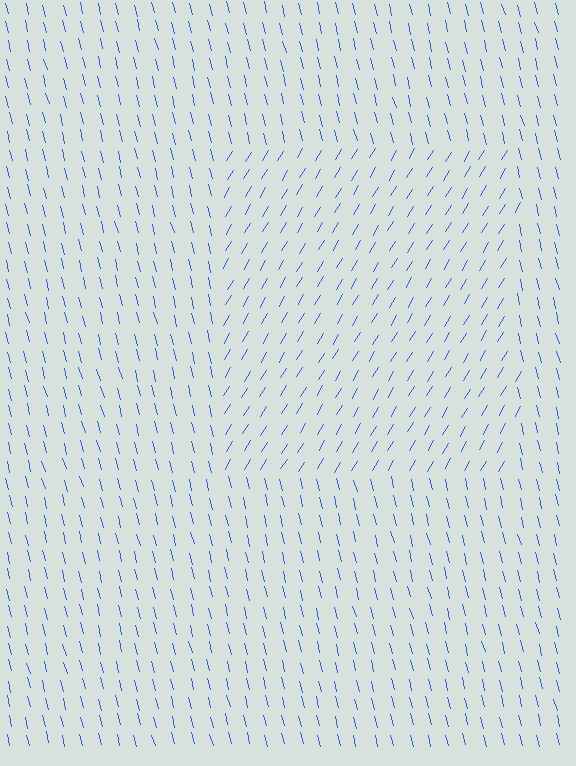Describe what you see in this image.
The image is filled with small blue line segments. A rectangle region in the image has lines oriented differently from the surrounding lines, creating a visible texture boundary.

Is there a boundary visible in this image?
Yes, there is a texture boundary formed by a change in line orientation.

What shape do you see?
I see a rectangle.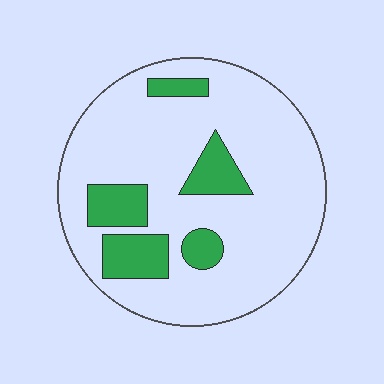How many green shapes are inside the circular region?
5.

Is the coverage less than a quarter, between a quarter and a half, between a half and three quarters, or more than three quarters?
Less than a quarter.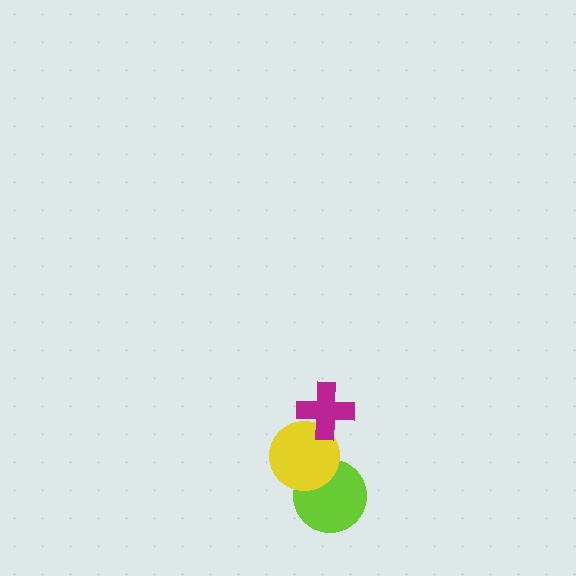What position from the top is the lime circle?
The lime circle is 3rd from the top.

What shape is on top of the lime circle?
The yellow circle is on top of the lime circle.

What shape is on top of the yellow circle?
The magenta cross is on top of the yellow circle.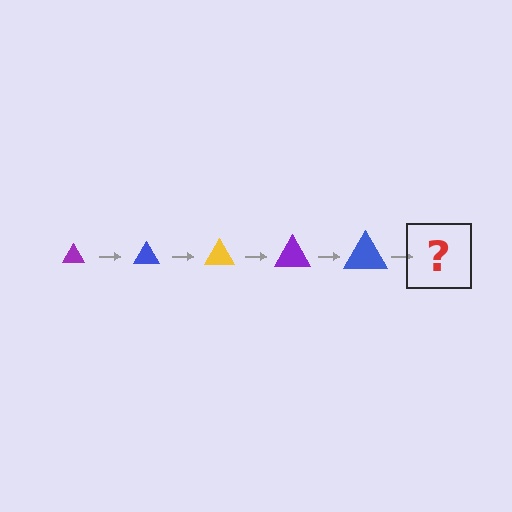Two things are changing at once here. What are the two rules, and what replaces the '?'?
The two rules are that the triangle grows larger each step and the color cycles through purple, blue, and yellow. The '?' should be a yellow triangle, larger than the previous one.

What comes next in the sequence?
The next element should be a yellow triangle, larger than the previous one.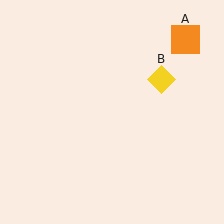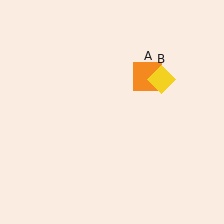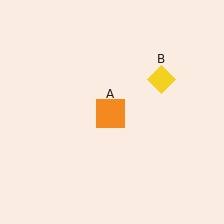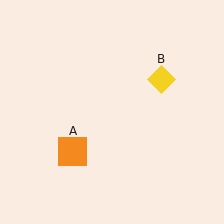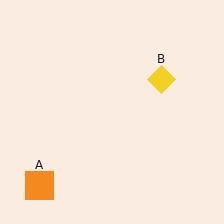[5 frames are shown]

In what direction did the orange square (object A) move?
The orange square (object A) moved down and to the left.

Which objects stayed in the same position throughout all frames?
Yellow diamond (object B) remained stationary.